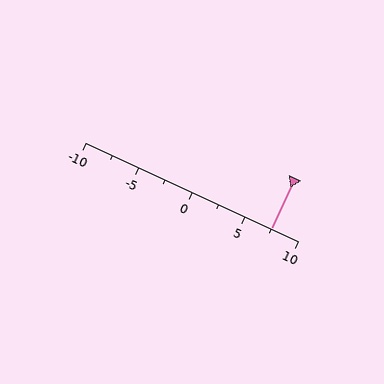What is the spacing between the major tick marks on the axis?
The major ticks are spaced 5 apart.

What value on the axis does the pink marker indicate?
The marker indicates approximately 7.5.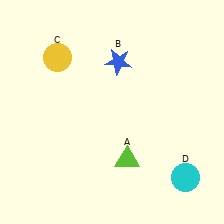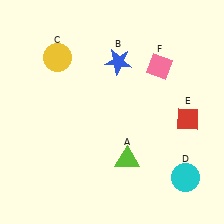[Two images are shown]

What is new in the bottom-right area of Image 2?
A red diamond (E) was added in the bottom-right area of Image 2.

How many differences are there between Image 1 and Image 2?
There are 2 differences between the two images.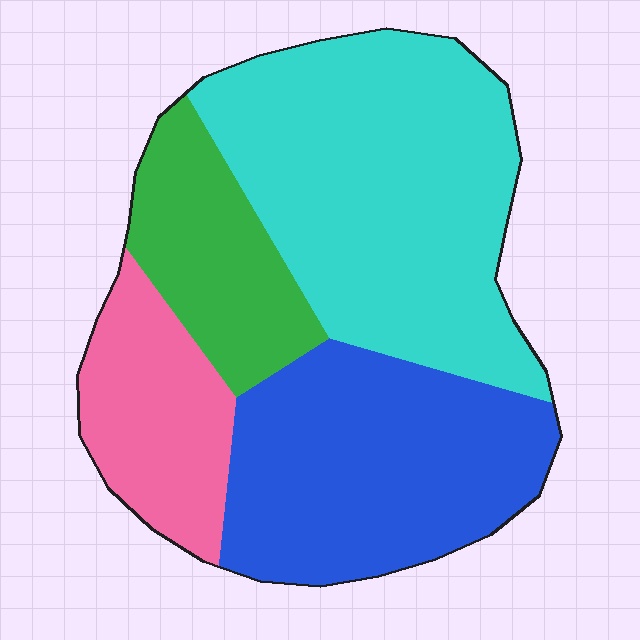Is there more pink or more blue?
Blue.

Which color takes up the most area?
Cyan, at roughly 40%.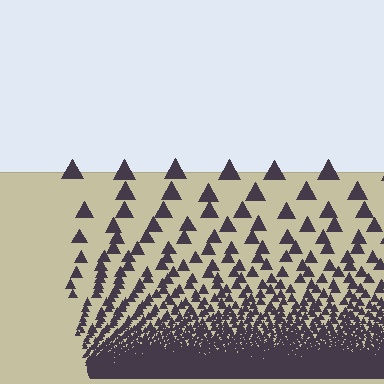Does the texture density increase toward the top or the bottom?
Density increases toward the bottom.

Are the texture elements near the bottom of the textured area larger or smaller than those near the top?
Smaller. The gradient is inverted — elements near the bottom are smaller and denser.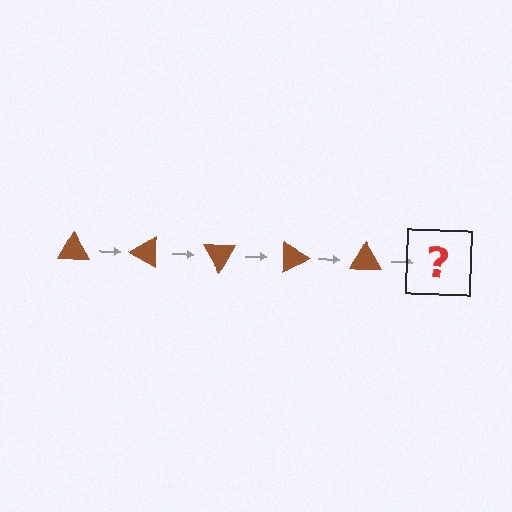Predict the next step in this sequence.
The next step is a brown triangle rotated 150 degrees.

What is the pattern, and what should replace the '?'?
The pattern is that the triangle rotates 30 degrees each step. The '?' should be a brown triangle rotated 150 degrees.